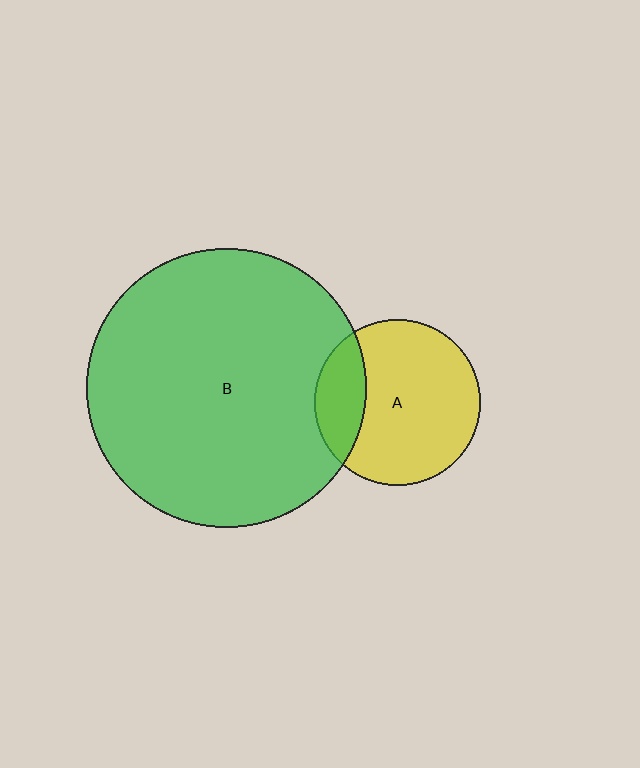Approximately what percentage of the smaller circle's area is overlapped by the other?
Approximately 20%.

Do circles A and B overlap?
Yes.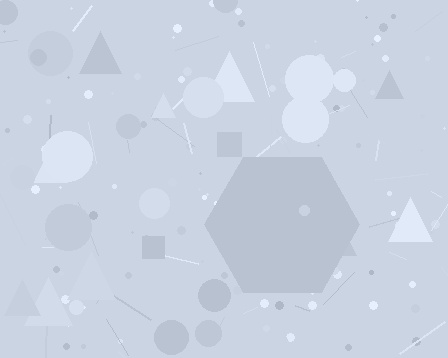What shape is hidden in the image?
A hexagon is hidden in the image.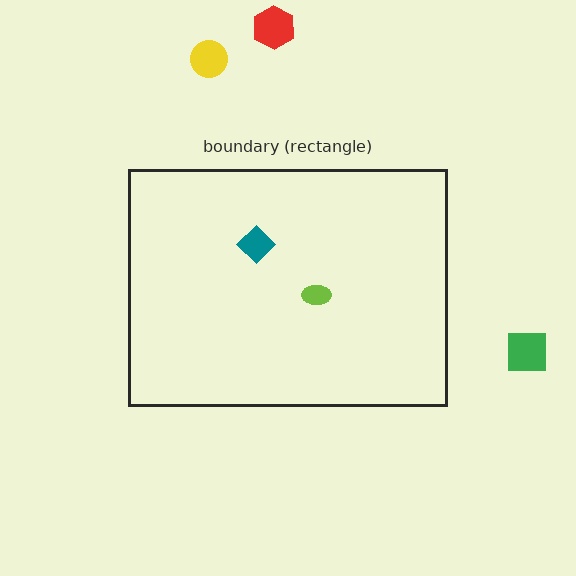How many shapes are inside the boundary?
2 inside, 3 outside.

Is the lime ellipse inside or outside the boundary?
Inside.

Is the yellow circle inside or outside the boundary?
Outside.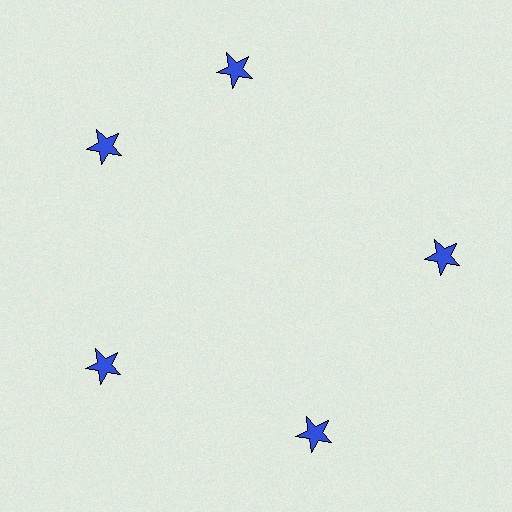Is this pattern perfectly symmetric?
No. The 5 blue stars are arranged in a ring, but one element near the 1 o'clock position is rotated out of alignment along the ring, breaking the 5-fold rotational symmetry.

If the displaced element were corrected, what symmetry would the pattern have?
It would have 5-fold rotational symmetry — the pattern would map onto itself every 72 degrees.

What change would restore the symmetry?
The symmetry would be restored by rotating it back into even spacing with its neighbors so that all 5 stars sit at equal angles and equal distance from the center.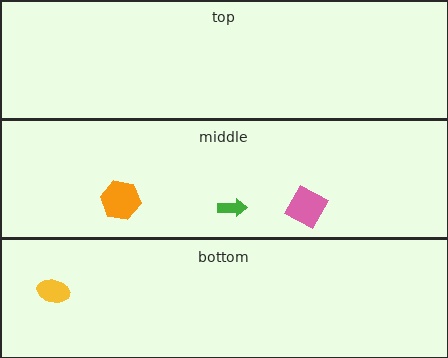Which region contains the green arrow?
The middle region.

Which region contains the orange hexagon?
The middle region.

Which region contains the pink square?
The middle region.